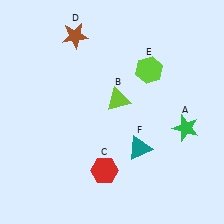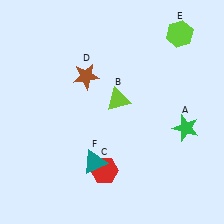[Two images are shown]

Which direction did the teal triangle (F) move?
The teal triangle (F) moved left.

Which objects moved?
The objects that moved are: the brown star (D), the lime hexagon (E), the teal triangle (F).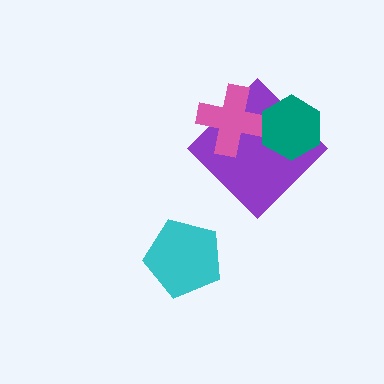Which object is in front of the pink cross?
The teal hexagon is in front of the pink cross.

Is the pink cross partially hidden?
Yes, it is partially covered by another shape.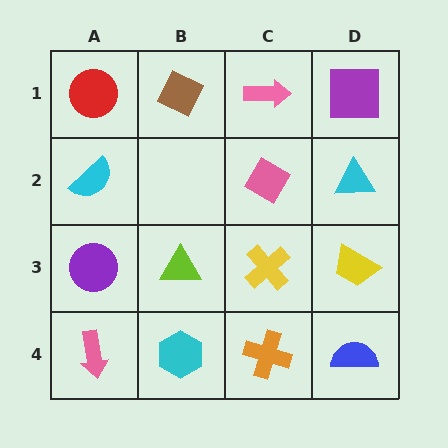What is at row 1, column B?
A brown diamond.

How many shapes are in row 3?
4 shapes.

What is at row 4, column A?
A pink arrow.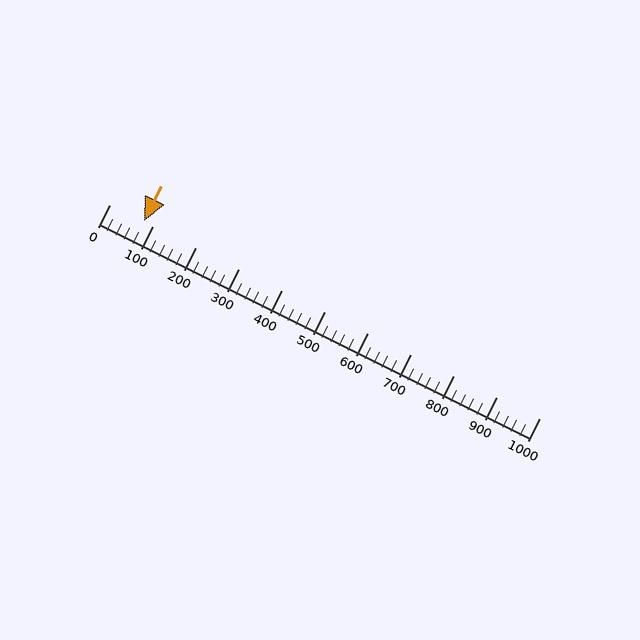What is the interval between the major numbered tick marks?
The major tick marks are spaced 100 units apart.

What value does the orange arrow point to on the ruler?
The orange arrow points to approximately 80.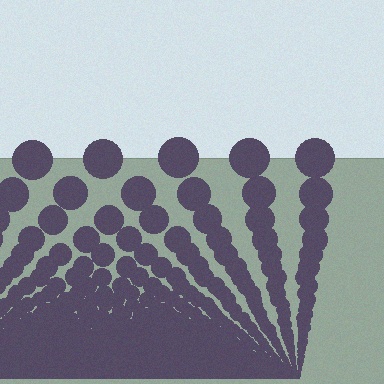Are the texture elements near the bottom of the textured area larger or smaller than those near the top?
Smaller. The gradient is inverted — elements near the bottom are smaller and denser.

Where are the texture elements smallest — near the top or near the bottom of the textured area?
Near the bottom.